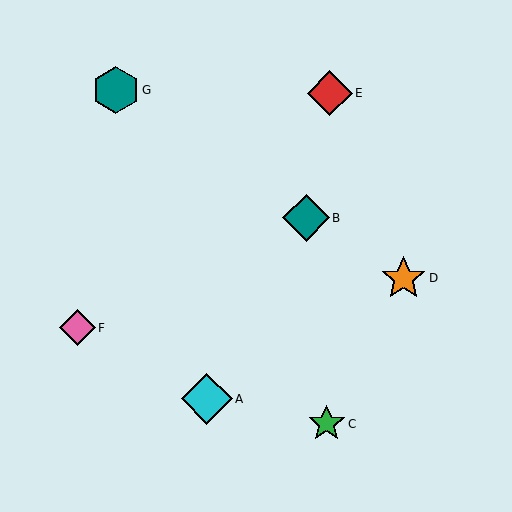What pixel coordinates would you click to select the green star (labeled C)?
Click at (327, 424) to select the green star C.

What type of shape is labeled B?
Shape B is a teal diamond.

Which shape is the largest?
The cyan diamond (labeled A) is the largest.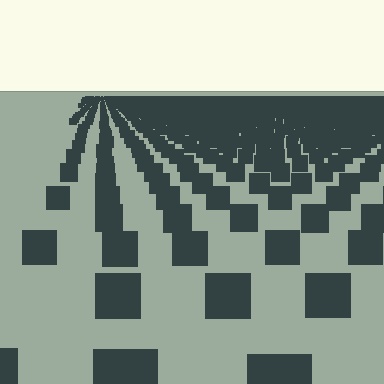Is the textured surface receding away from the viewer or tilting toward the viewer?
The surface is receding away from the viewer. Texture elements get smaller and denser toward the top.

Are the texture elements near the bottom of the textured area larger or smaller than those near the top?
Larger. Near the bottom, elements are closer to the viewer and appear at a bigger on-screen size.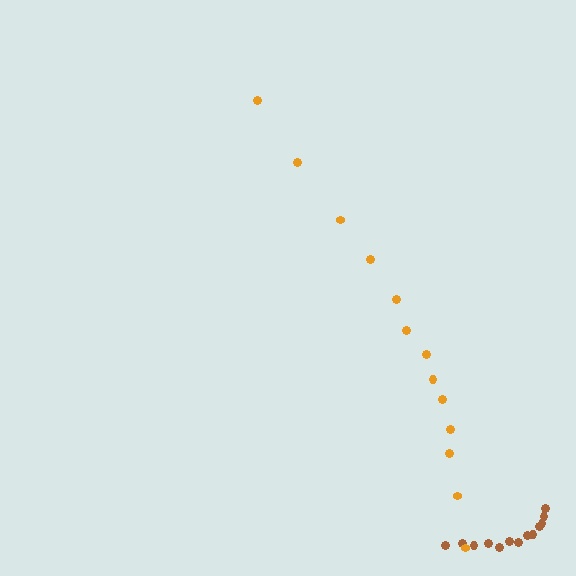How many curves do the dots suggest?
There are 2 distinct paths.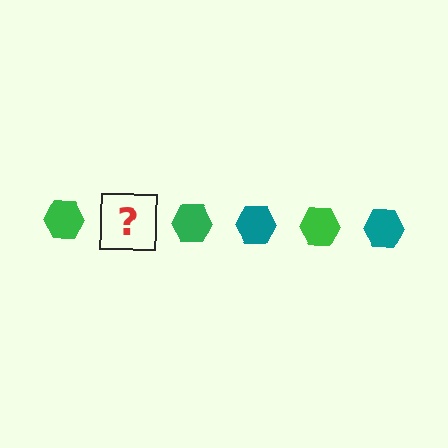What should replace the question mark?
The question mark should be replaced with a teal hexagon.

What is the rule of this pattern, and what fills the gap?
The rule is that the pattern cycles through green, teal hexagons. The gap should be filled with a teal hexagon.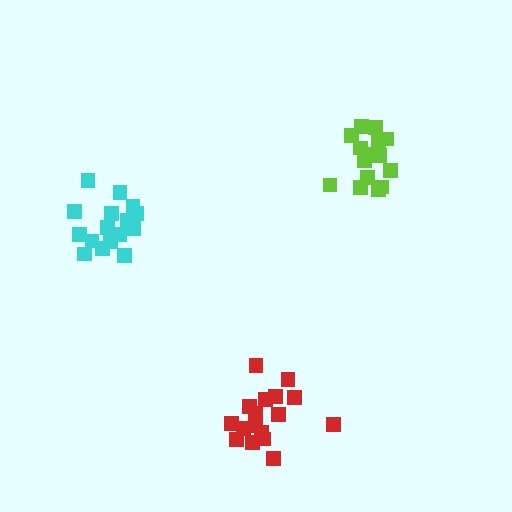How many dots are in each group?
Group 1: 16 dots, Group 2: 17 dots, Group 3: 16 dots (49 total).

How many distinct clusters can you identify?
There are 3 distinct clusters.